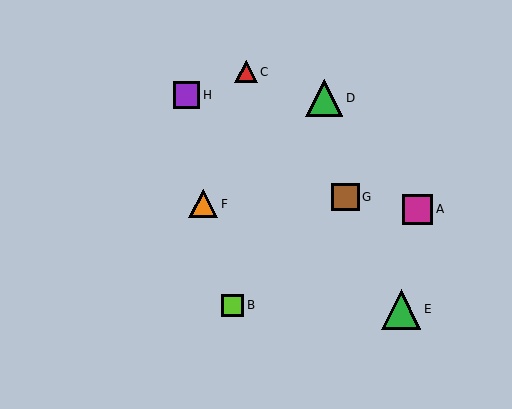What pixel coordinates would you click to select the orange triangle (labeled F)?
Click at (203, 204) to select the orange triangle F.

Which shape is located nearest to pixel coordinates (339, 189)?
The brown square (labeled G) at (346, 197) is nearest to that location.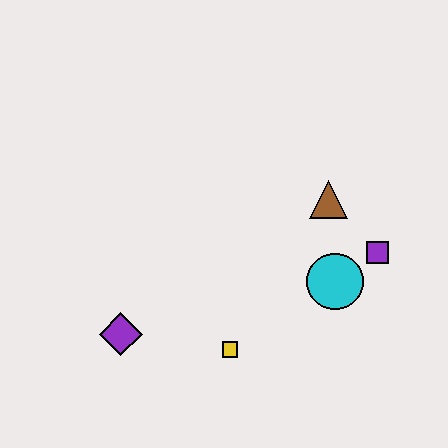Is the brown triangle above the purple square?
Yes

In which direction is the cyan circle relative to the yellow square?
The cyan circle is to the right of the yellow square.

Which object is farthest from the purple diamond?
The purple square is farthest from the purple diamond.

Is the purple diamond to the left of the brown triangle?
Yes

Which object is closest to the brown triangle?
The purple square is closest to the brown triangle.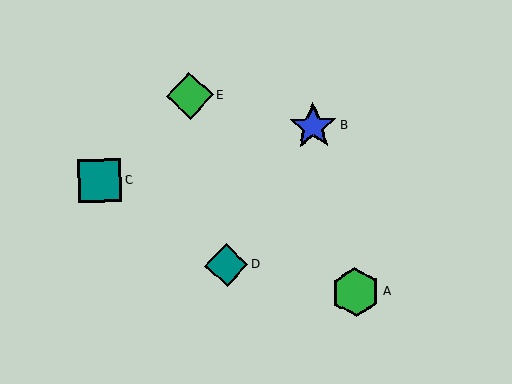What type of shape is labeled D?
Shape D is a teal diamond.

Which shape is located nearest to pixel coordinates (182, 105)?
The green diamond (labeled E) at (190, 96) is nearest to that location.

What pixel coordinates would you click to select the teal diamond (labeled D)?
Click at (226, 265) to select the teal diamond D.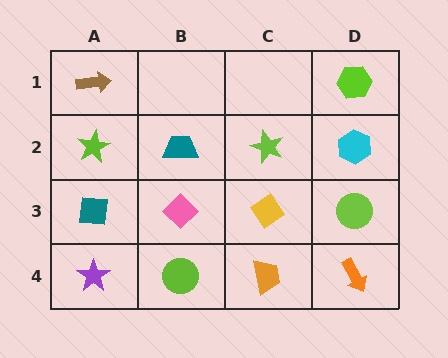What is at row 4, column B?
A lime circle.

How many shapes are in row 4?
4 shapes.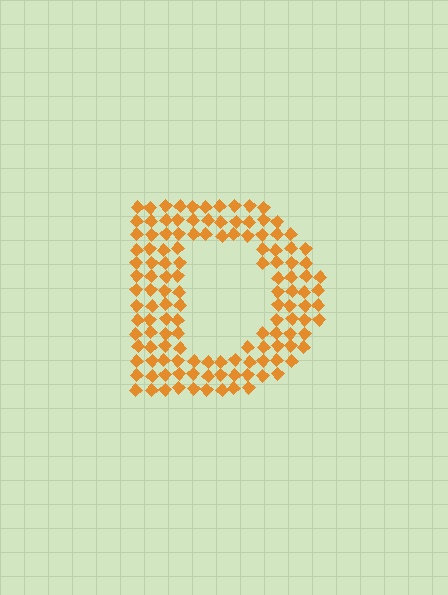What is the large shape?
The large shape is the letter D.